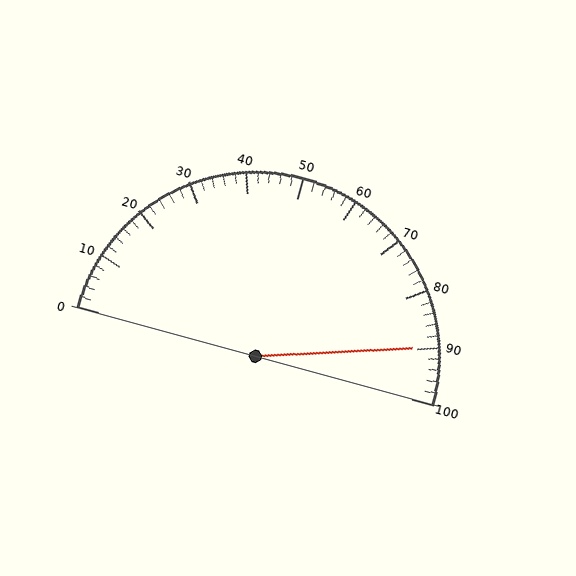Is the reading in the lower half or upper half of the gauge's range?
The reading is in the upper half of the range (0 to 100).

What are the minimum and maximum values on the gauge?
The gauge ranges from 0 to 100.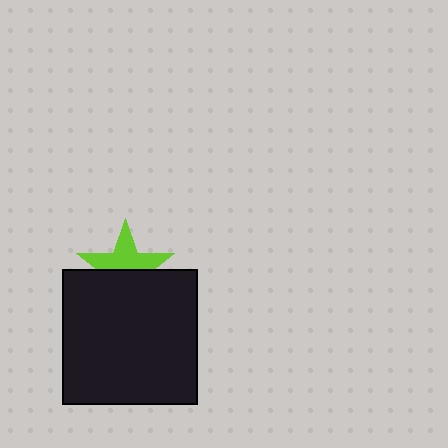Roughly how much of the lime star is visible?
About half of it is visible (roughly 53%).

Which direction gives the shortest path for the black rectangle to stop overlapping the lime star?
Moving down gives the shortest separation.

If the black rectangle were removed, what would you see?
You would see the complete lime star.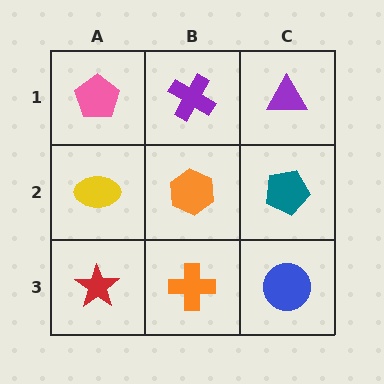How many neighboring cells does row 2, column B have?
4.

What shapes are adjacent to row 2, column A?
A pink pentagon (row 1, column A), a red star (row 3, column A), an orange hexagon (row 2, column B).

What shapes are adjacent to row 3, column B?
An orange hexagon (row 2, column B), a red star (row 3, column A), a blue circle (row 3, column C).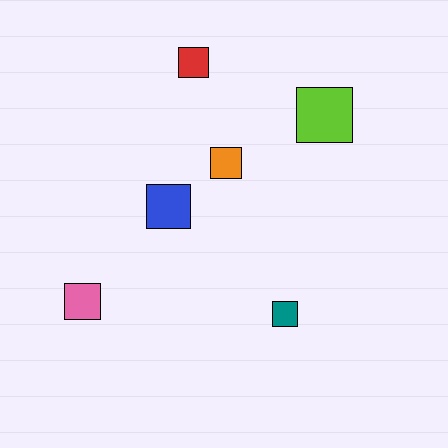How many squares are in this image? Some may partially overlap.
There are 6 squares.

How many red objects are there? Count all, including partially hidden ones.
There is 1 red object.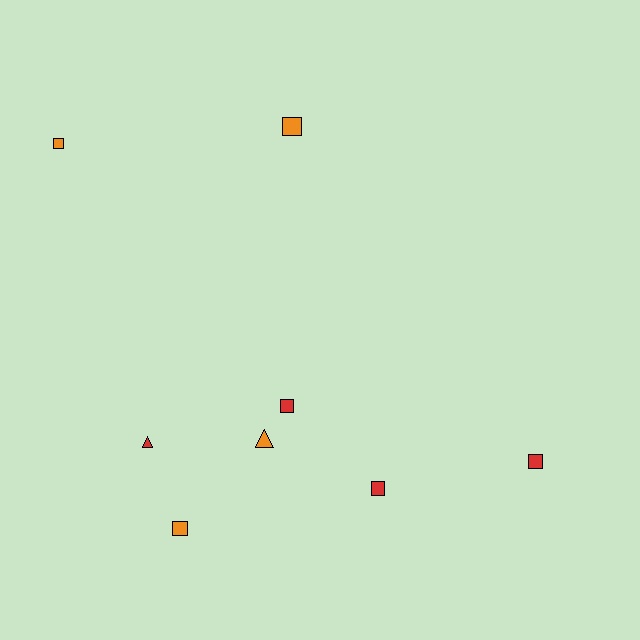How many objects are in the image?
There are 8 objects.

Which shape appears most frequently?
Square, with 6 objects.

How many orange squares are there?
There are 3 orange squares.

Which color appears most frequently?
Orange, with 4 objects.